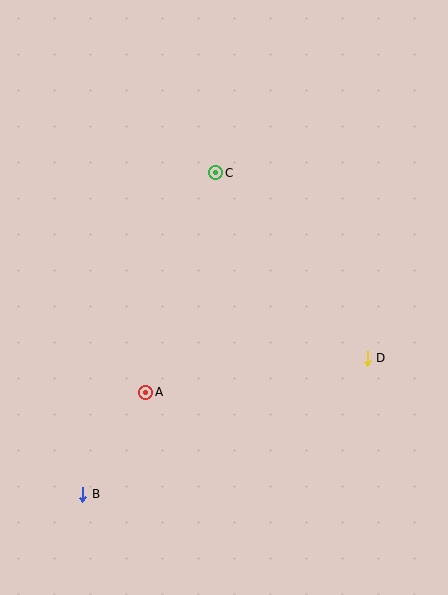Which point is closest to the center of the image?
Point A at (146, 392) is closest to the center.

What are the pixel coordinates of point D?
Point D is at (367, 358).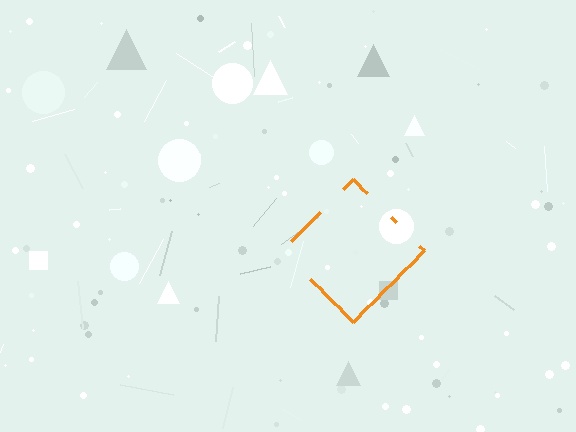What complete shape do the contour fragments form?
The contour fragments form a diamond.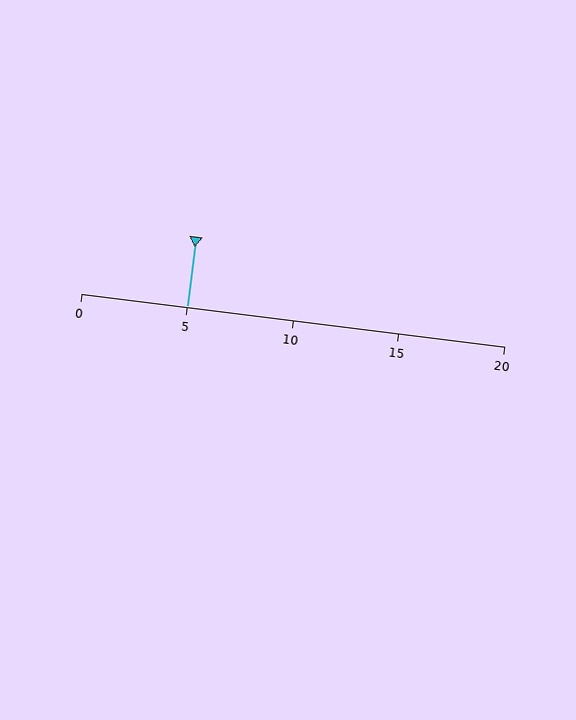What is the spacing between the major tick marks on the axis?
The major ticks are spaced 5 apart.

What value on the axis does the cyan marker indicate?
The marker indicates approximately 5.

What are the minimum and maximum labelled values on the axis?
The axis runs from 0 to 20.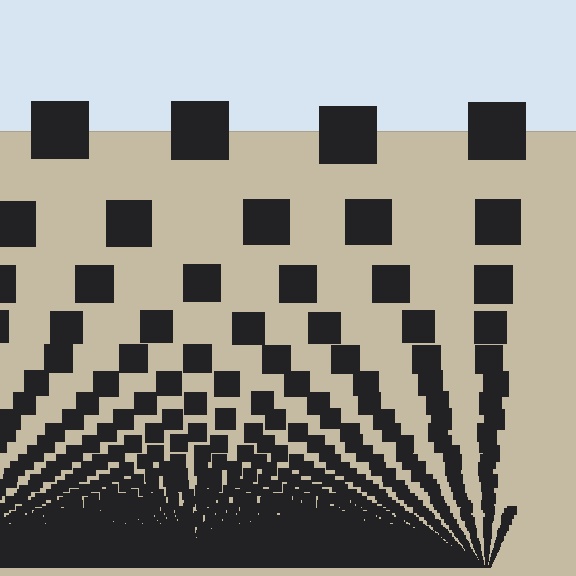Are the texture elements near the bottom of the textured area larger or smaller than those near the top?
Smaller. The gradient is inverted — elements near the bottom are smaller and denser.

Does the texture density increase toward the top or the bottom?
Density increases toward the bottom.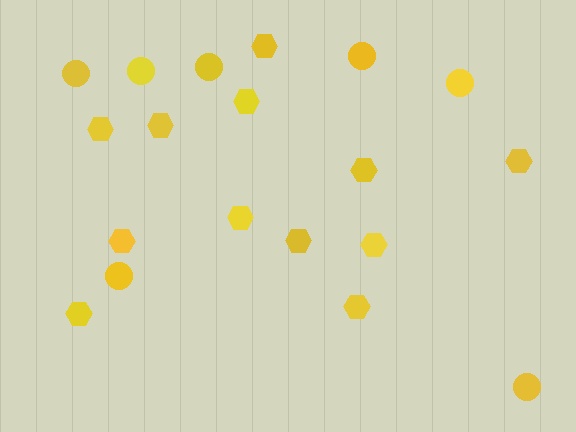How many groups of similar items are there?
There are 2 groups: one group of circles (7) and one group of hexagons (12).